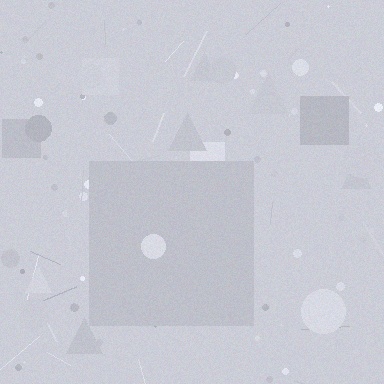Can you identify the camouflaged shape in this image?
The camouflaged shape is a square.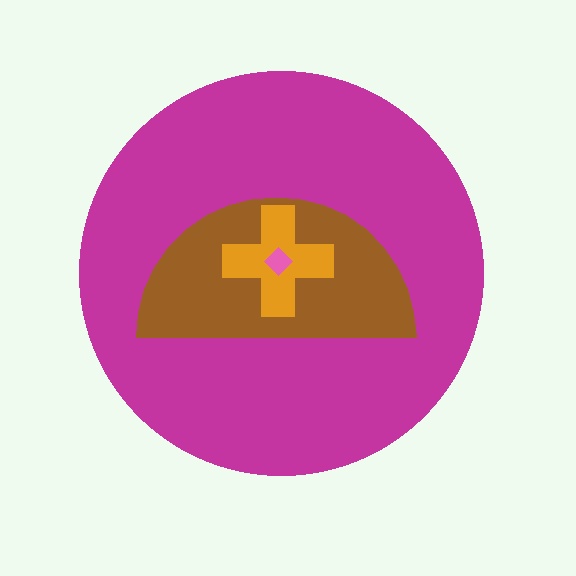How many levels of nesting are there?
4.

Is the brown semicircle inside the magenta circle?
Yes.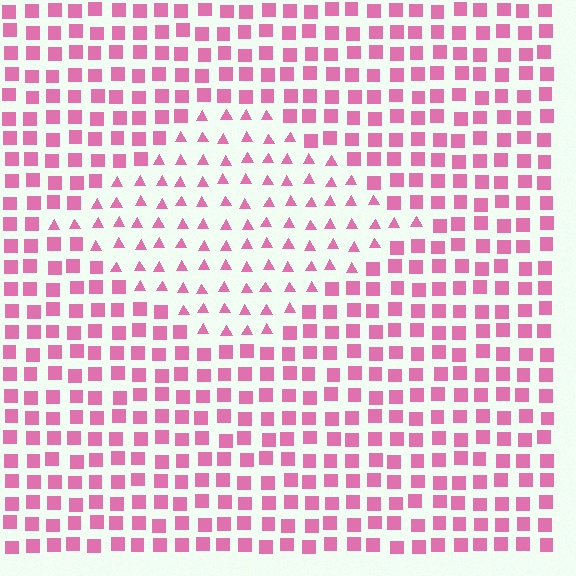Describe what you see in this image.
The image is filled with small pink elements arranged in a uniform grid. A diamond-shaped region contains triangles, while the surrounding area contains squares. The boundary is defined purely by the change in element shape.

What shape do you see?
I see a diamond.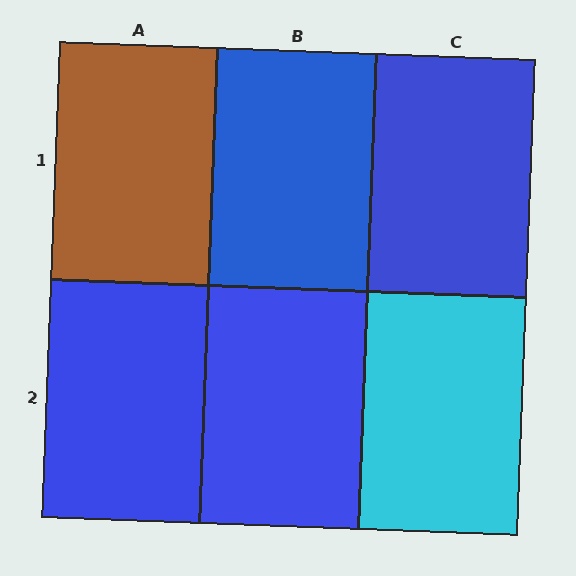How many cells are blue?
4 cells are blue.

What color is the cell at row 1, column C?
Blue.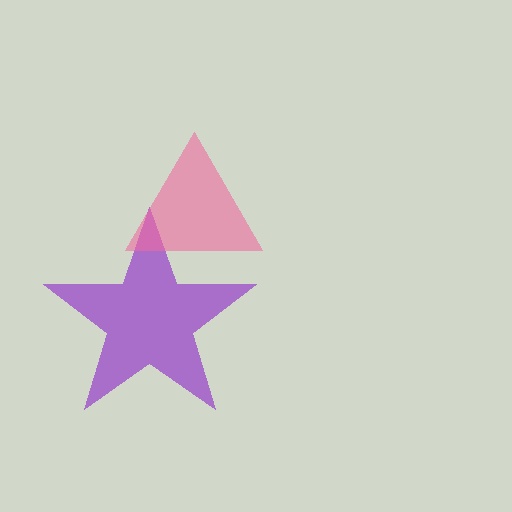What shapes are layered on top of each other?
The layered shapes are: a purple star, a pink triangle.